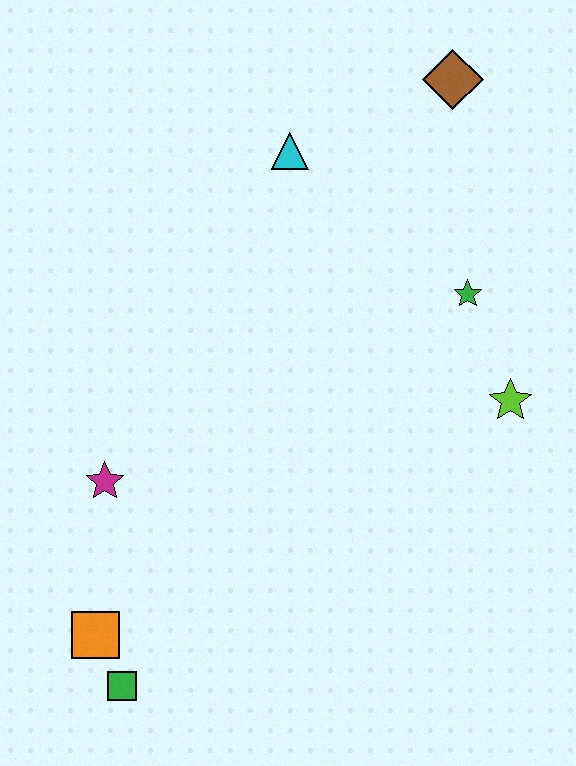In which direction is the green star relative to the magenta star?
The green star is to the right of the magenta star.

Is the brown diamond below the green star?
No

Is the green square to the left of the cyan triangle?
Yes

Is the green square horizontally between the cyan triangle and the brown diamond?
No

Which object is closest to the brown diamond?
The cyan triangle is closest to the brown diamond.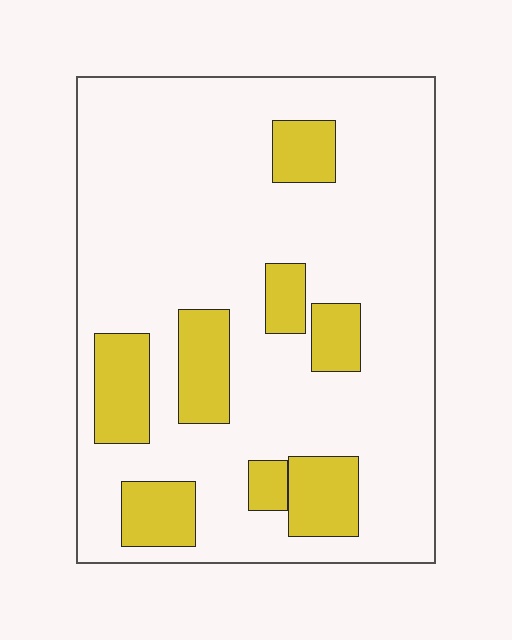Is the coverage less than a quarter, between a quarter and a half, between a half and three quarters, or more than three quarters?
Less than a quarter.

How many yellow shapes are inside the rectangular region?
8.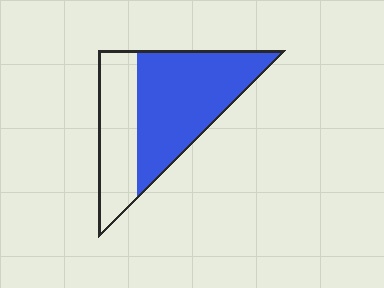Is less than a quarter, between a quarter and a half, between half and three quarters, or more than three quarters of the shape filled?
Between half and three quarters.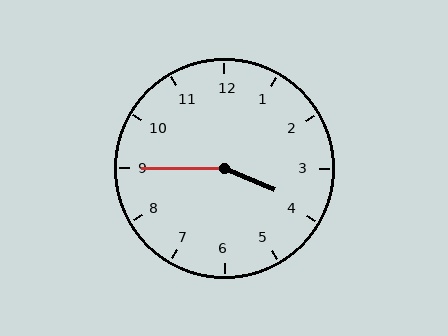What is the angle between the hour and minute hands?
Approximately 158 degrees.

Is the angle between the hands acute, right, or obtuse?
It is obtuse.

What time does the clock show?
3:45.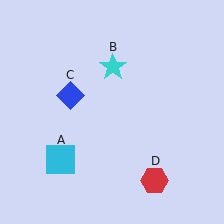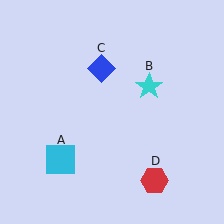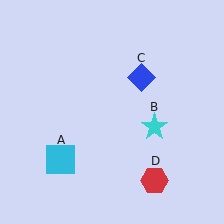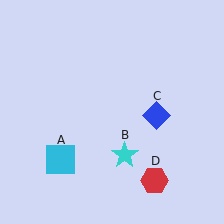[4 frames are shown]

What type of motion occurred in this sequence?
The cyan star (object B), blue diamond (object C) rotated clockwise around the center of the scene.